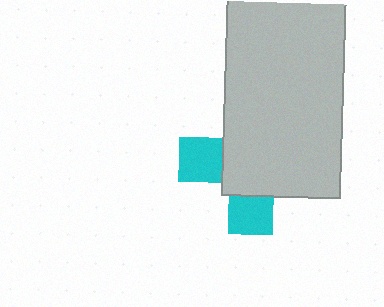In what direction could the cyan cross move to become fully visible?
The cyan cross could move toward the lower-left. That would shift it out from behind the light gray rectangle entirely.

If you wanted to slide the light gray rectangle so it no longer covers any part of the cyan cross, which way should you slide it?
Slide it toward the upper-right — that is the most direct way to separate the two shapes.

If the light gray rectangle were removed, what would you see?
You would see the complete cyan cross.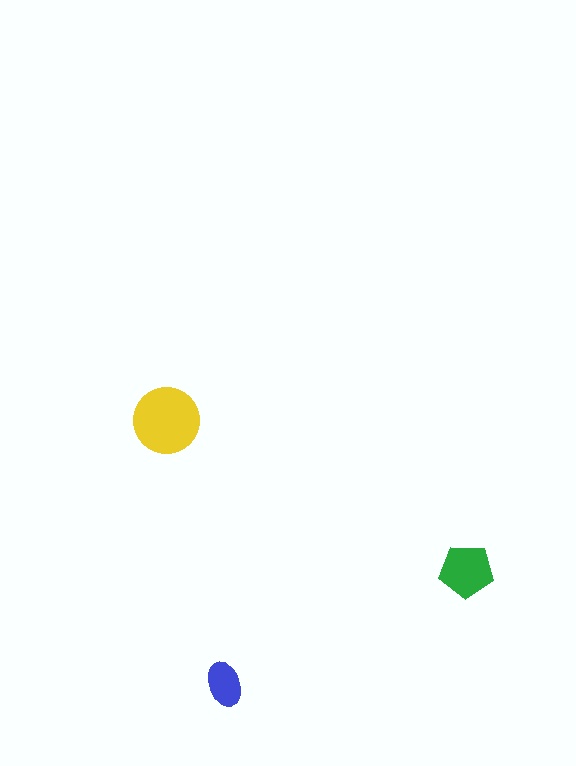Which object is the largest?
The yellow circle.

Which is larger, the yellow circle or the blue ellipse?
The yellow circle.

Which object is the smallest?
The blue ellipse.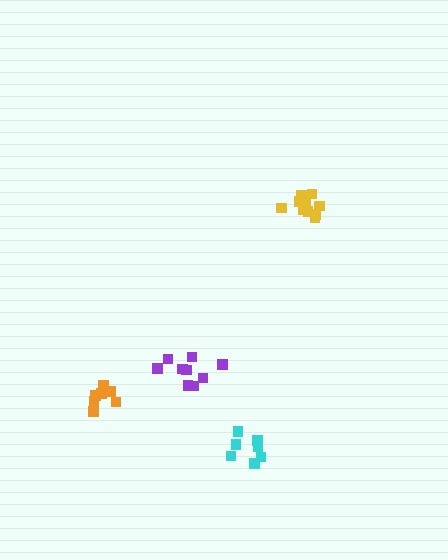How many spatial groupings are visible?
There are 4 spatial groupings.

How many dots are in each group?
Group 1: 8 dots, Group 2: 10 dots, Group 3: 7 dots, Group 4: 10 dots (35 total).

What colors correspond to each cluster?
The clusters are colored: orange, purple, cyan, yellow.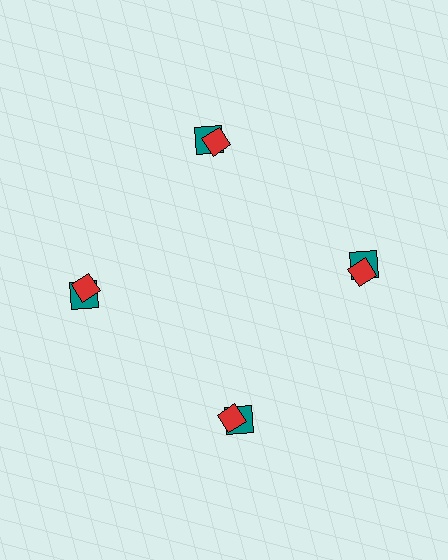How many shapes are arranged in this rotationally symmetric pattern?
There are 8 shapes, arranged in 4 groups of 2.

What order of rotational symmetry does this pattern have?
This pattern has 4-fold rotational symmetry.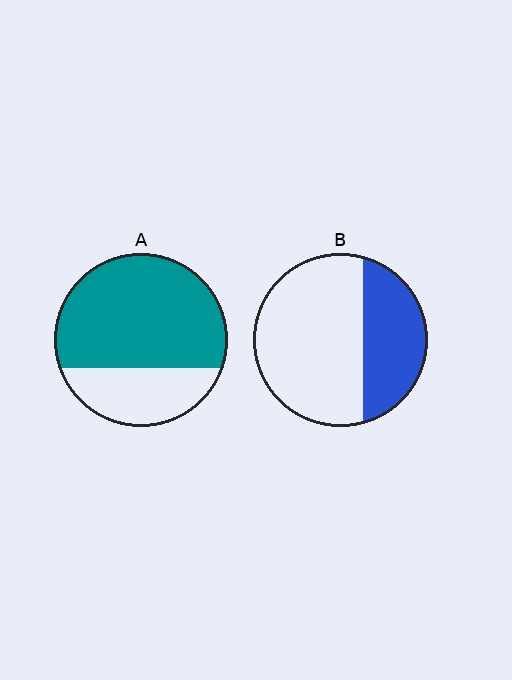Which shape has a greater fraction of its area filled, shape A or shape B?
Shape A.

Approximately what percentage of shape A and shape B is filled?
A is approximately 70% and B is approximately 35%.